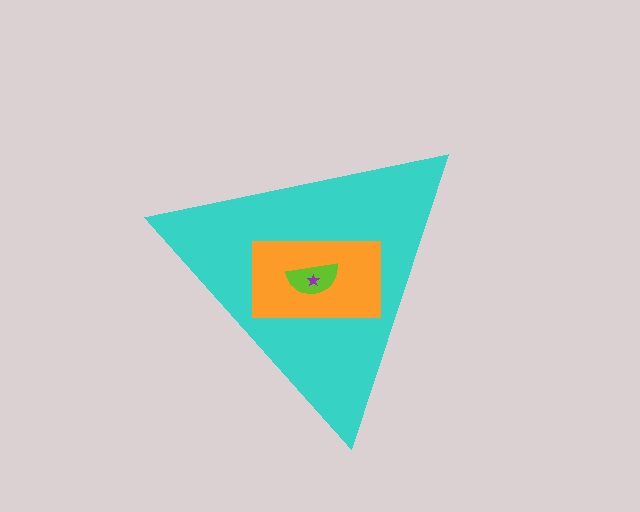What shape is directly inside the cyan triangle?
The orange rectangle.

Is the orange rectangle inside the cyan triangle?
Yes.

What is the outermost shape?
The cyan triangle.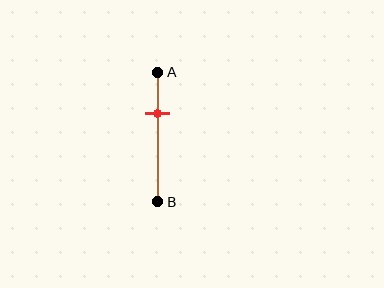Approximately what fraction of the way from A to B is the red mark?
The red mark is approximately 30% of the way from A to B.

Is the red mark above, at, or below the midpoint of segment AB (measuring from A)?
The red mark is above the midpoint of segment AB.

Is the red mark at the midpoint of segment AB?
No, the mark is at about 30% from A, not at the 50% midpoint.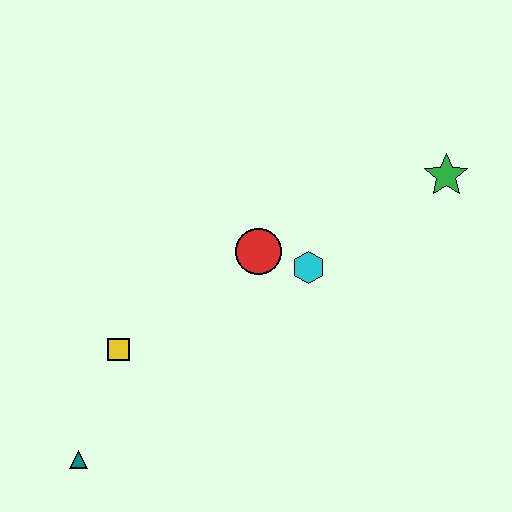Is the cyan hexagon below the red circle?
Yes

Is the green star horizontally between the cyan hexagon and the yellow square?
No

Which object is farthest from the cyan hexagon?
The teal triangle is farthest from the cyan hexagon.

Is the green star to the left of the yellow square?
No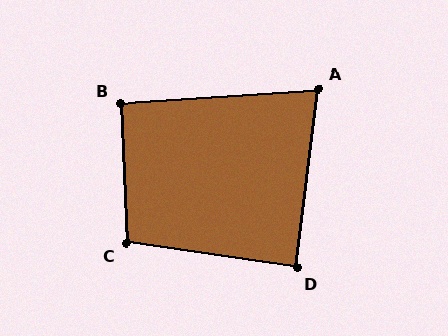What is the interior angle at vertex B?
Approximately 91 degrees (approximately right).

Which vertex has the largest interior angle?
C, at approximately 101 degrees.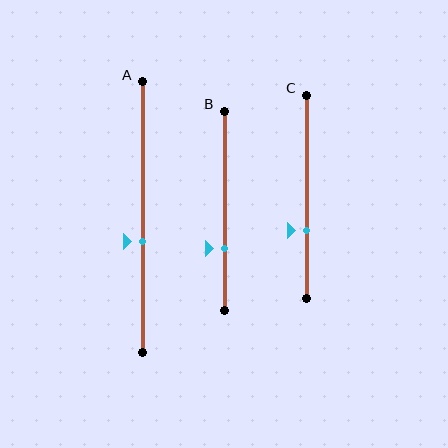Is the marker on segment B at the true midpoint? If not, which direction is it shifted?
No, the marker on segment B is shifted downward by about 19% of the segment length.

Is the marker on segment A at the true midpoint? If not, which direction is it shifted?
No, the marker on segment A is shifted downward by about 9% of the segment length.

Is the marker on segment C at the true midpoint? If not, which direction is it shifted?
No, the marker on segment C is shifted downward by about 16% of the segment length.